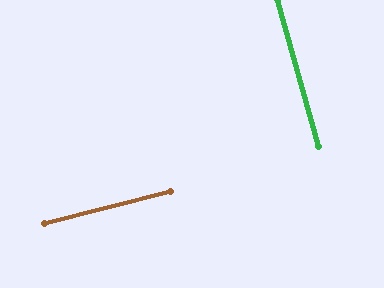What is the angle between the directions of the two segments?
Approximately 89 degrees.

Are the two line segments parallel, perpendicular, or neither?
Perpendicular — they meet at approximately 89°.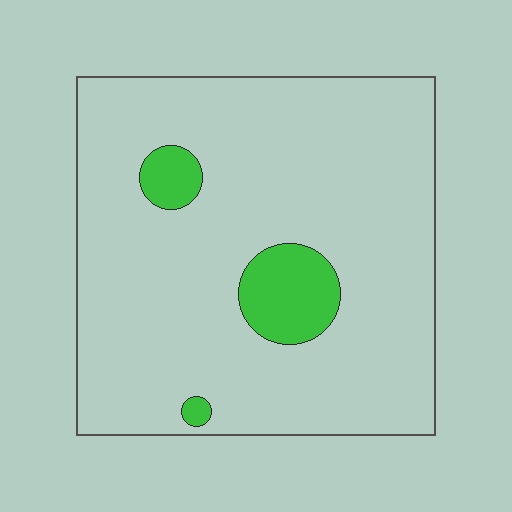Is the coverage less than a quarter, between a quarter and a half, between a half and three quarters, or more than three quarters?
Less than a quarter.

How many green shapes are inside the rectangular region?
3.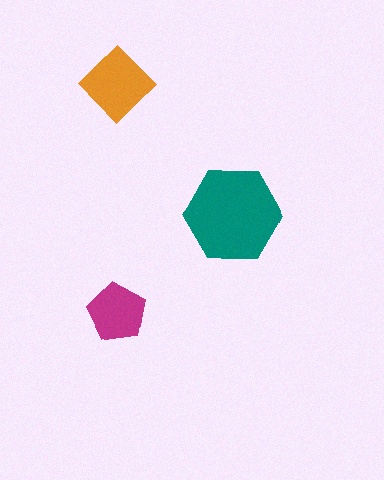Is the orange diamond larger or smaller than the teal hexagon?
Smaller.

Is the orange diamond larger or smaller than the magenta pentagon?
Larger.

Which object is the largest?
The teal hexagon.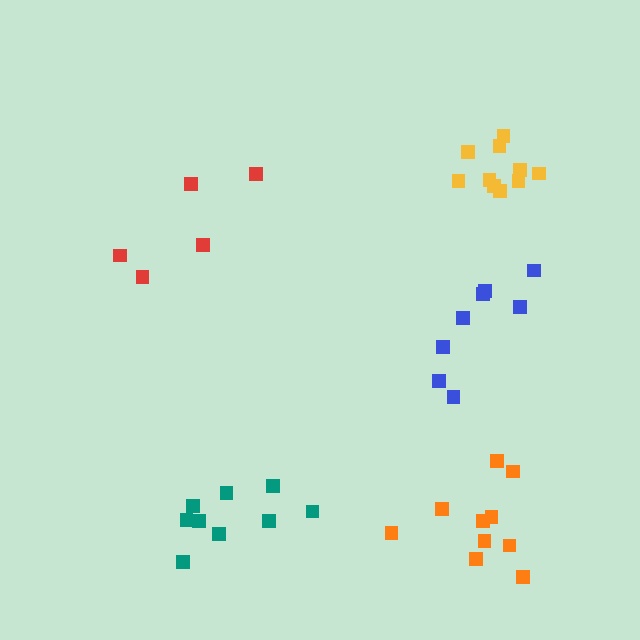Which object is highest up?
The yellow cluster is topmost.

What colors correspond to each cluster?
The clusters are colored: teal, yellow, blue, red, orange.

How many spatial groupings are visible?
There are 5 spatial groupings.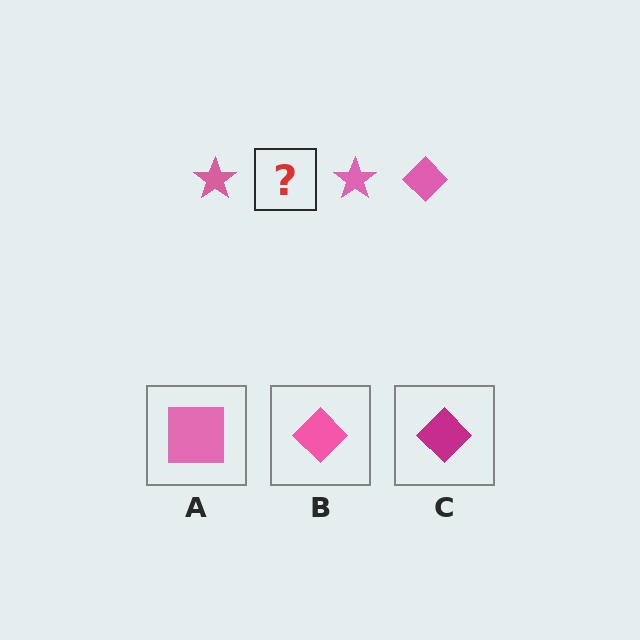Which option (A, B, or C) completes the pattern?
B.